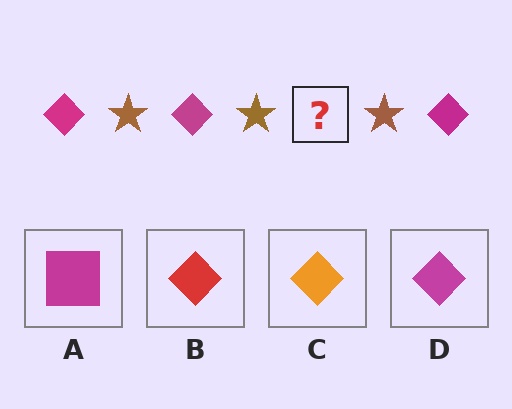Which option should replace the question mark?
Option D.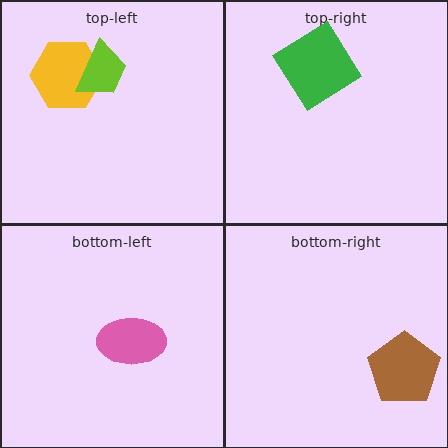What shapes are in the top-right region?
The green diamond.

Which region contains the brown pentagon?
The bottom-right region.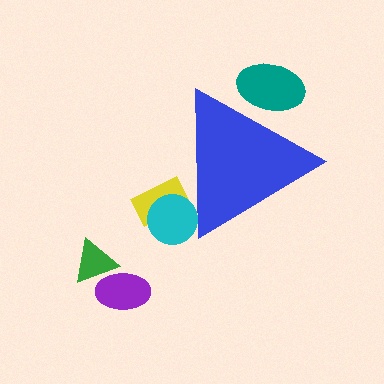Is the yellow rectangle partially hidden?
Yes, the yellow rectangle is partially hidden behind the blue triangle.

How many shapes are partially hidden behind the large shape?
3 shapes are partially hidden.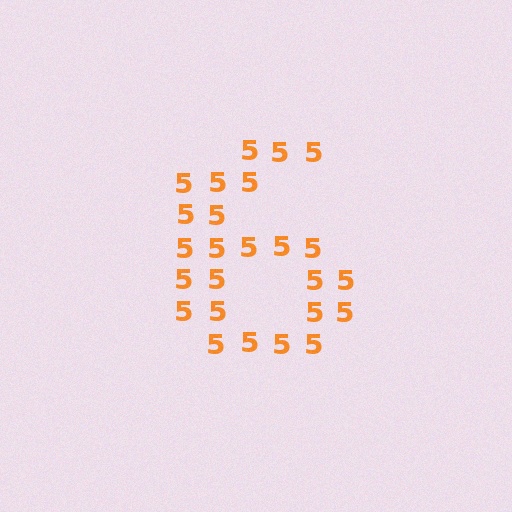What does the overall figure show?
The overall figure shows the digit 6.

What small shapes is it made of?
It is made of small digit 5's.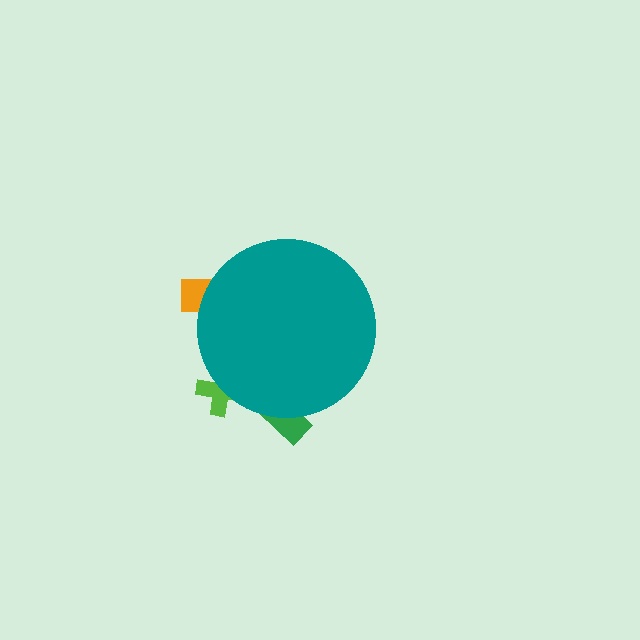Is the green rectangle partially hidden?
Yes, the green rectangle is partially hidden behind the teal circle.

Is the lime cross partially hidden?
Yes, the lime cross is partially hidden behind the teal circle.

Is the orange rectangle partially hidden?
Yes, the orange rectangle is partially hidden behind the teal circle.